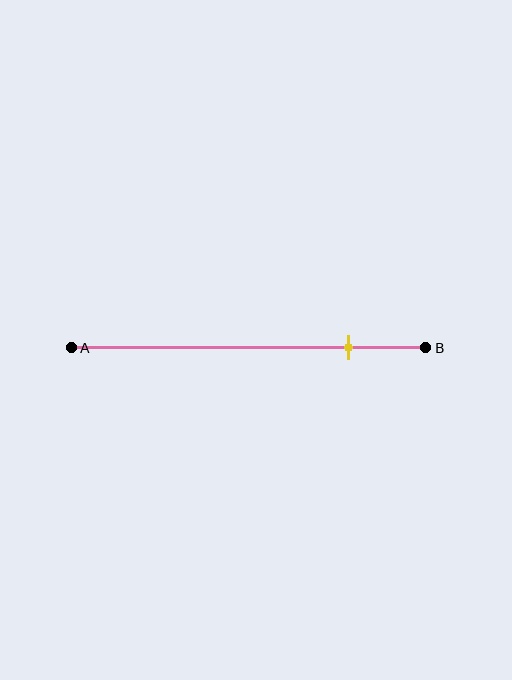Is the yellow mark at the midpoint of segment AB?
No, the mark is at about 80% from A, not at the 50% midpoint.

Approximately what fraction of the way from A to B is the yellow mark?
The yellow mark is approximately 80% of the way from A to B.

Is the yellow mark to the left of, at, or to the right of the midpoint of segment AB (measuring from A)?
The yellow mark is to the right of the midpoint of segment AB.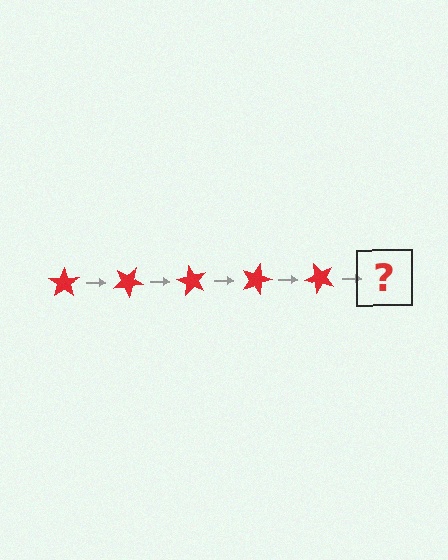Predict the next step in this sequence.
The next step is a red star rotated 150 degrees.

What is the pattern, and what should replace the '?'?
The pattern is that the star rotates 30 degrees each step. The '?' should be a red star rotated 150 degrees.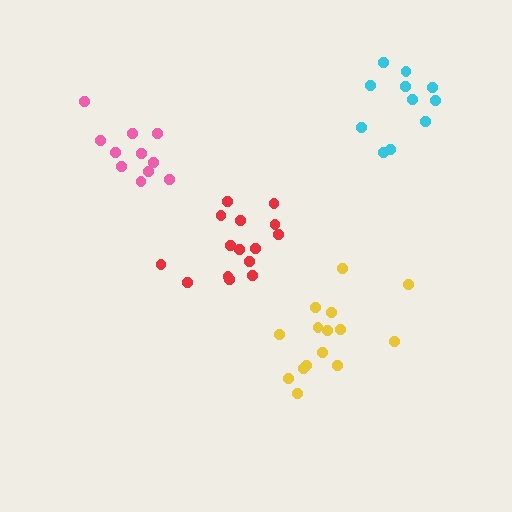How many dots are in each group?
Group 1: 11 dots, Group 2: 15 dots, Group 3: 11 dots, Group 4: 15 dots (52 total).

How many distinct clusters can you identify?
There are 4 distinct clusters.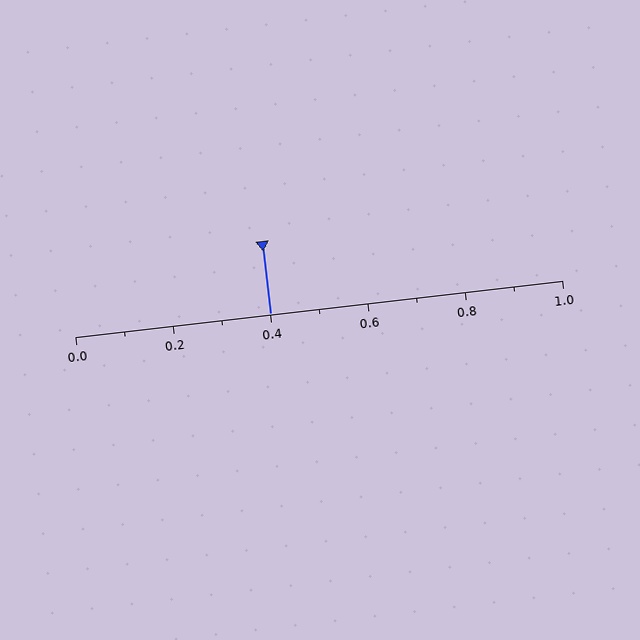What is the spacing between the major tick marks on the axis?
The major ticks are spaced 0.2 apart.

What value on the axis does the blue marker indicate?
The marker indicates approximately 0.4.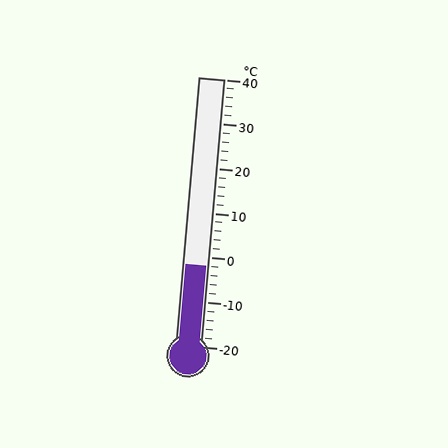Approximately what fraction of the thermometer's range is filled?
The thermometer is filled to approximately 30% of its range.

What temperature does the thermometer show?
The thermometer shows approximately -2°C.